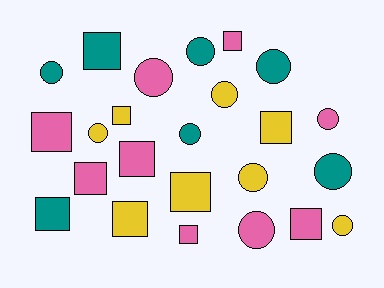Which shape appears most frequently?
Square, with 12 objects.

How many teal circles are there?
There are 5 teal circles.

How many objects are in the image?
There are 24 objects.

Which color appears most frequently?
Pink, with 9 objects.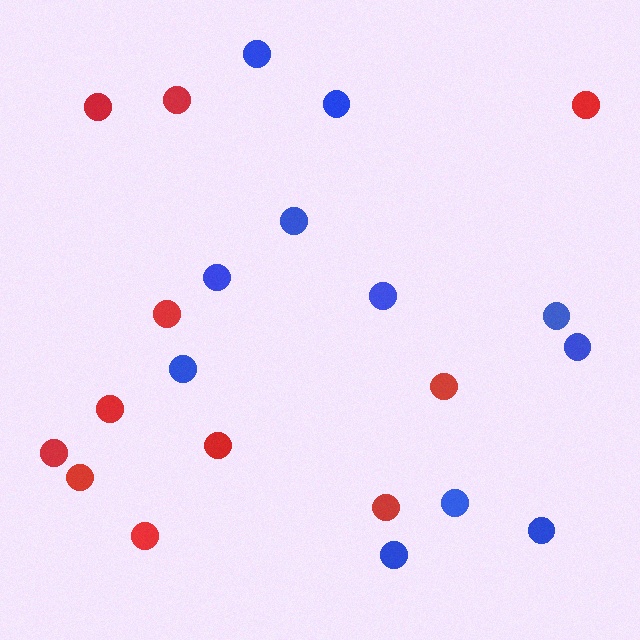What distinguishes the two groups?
There are 2 groups: one group of red circles (11) and one group of blue circles (11).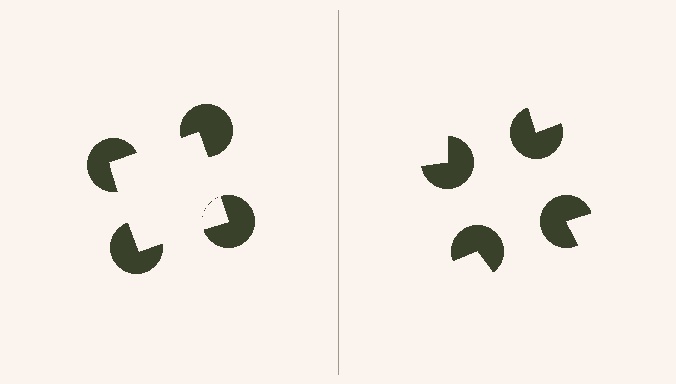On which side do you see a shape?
An illusory square appears on the left side. On the right side the wedge cuts are rotated, so no coherent shape forms.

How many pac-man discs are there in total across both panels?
8 — 4 on each side.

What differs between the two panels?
The pac-man discs are positioned identically on both sides; only the wedge orientations differ. On the left they align to a square; on the right they are misaligned.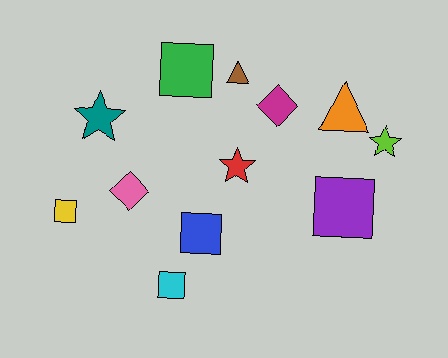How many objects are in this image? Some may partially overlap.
There are 12 objects.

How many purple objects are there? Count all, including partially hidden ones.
There is 1 purple object.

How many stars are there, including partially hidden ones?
There are 3 stars.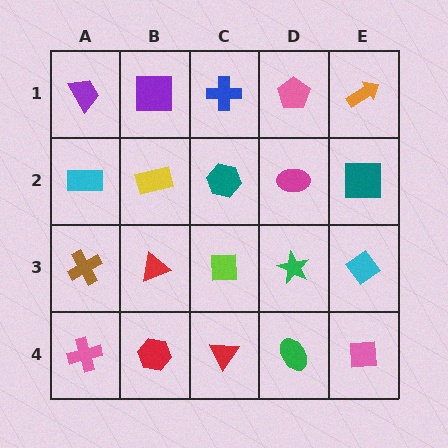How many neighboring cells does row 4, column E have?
2.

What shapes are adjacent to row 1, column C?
A teal hexagon (row 2, column C), a purple square (row 1, column B), a pink pentagon (row 1, column D).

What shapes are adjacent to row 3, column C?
A teal hexagon (row 2, column C), a red triangle (row 4, column C), a red triangle (row 3, column B), a green star (row 3, column D).